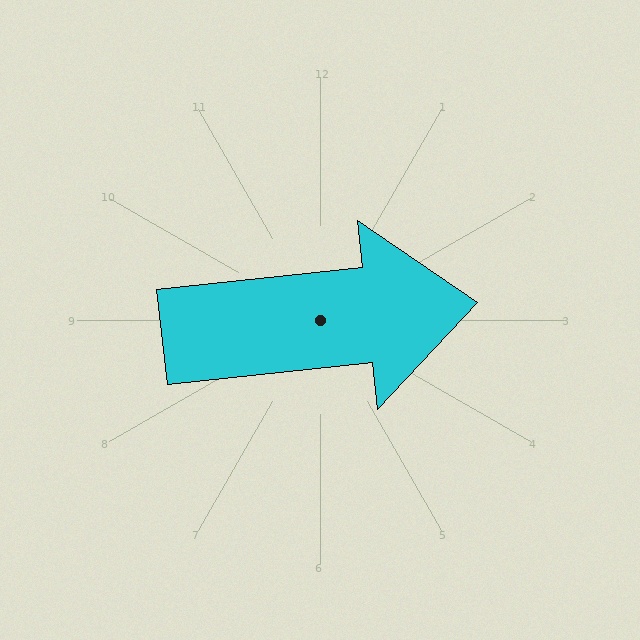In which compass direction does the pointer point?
East.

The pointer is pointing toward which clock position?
Roughly 3 o'clock.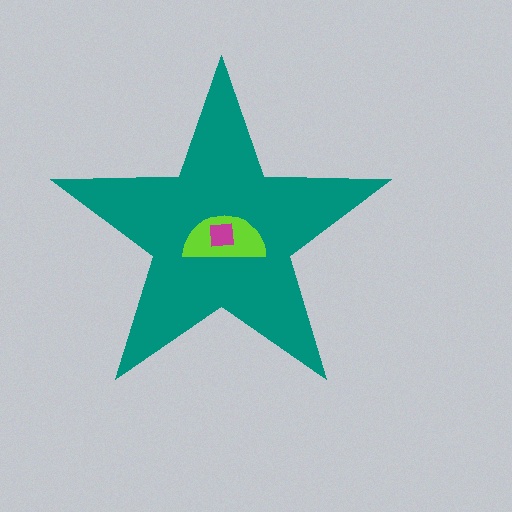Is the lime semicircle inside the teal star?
Yes.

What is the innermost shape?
The magenta square.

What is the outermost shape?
The teal star.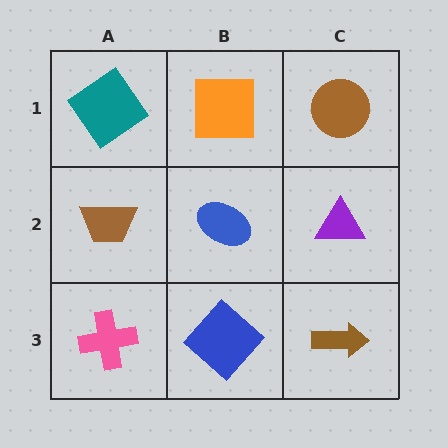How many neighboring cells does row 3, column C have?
2.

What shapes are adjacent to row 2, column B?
An orange square (row 1, column B), a blue diamond (row 3, column B), a brown trapezoid (row 2, column A), a purple triangle (row 2, column C).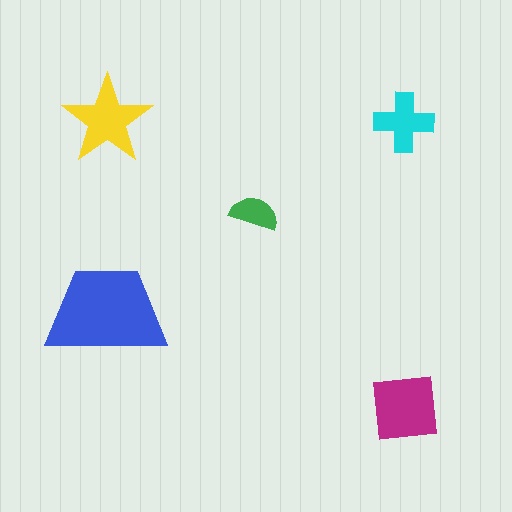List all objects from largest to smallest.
The blue trapezoid, the magenta square, the yellow star, the cyan cross, the green semicircle.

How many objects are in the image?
There are 5 objects in the image.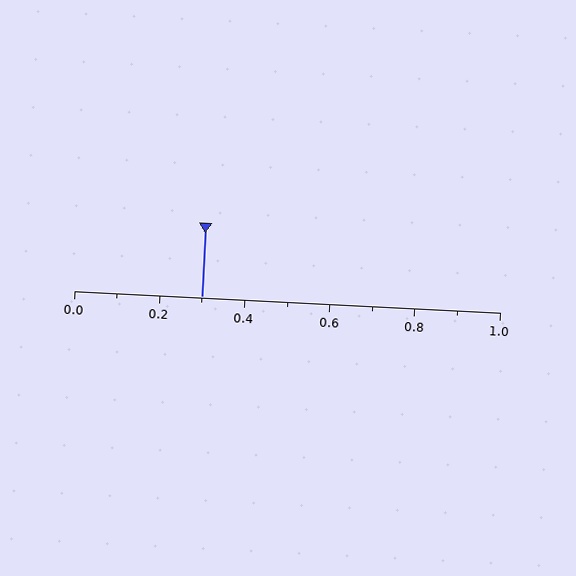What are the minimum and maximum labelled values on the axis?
The axis runs from 0.0 to 1.0.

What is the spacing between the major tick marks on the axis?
The major ticks are spaced 0.2 apart.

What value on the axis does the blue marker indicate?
The marker indicates approximately 0.3.